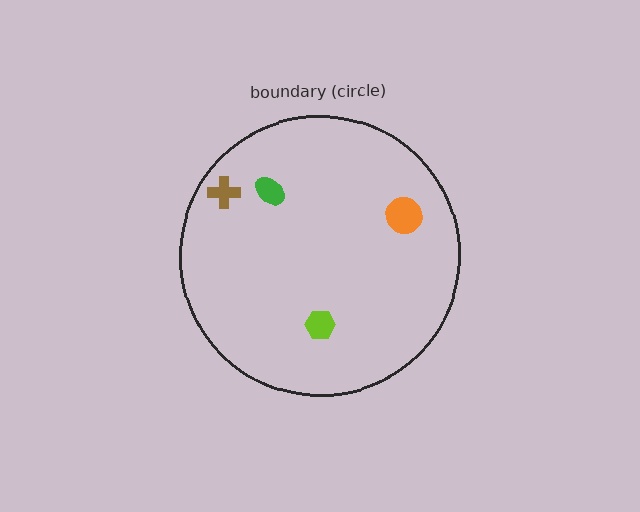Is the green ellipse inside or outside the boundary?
Inside.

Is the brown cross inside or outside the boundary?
Inside.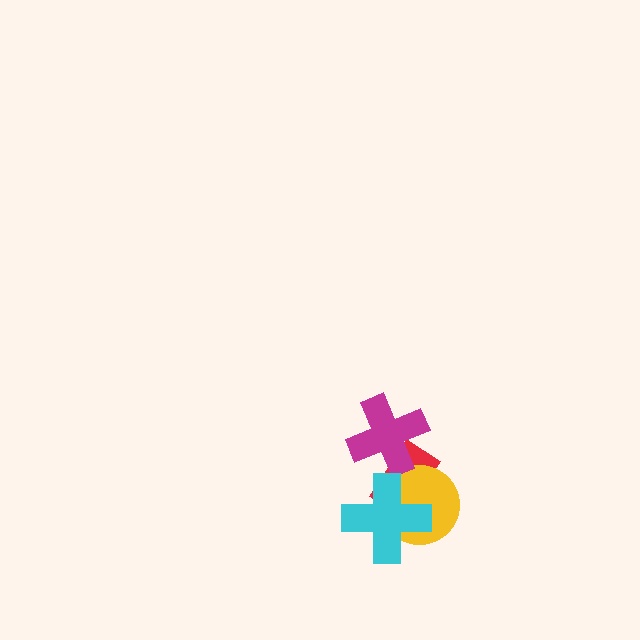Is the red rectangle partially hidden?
Yes, it is partially covered by another shape.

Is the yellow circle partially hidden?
Yes, it is partially covered by another shape.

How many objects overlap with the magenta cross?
1 object overlaps with the magenta cross.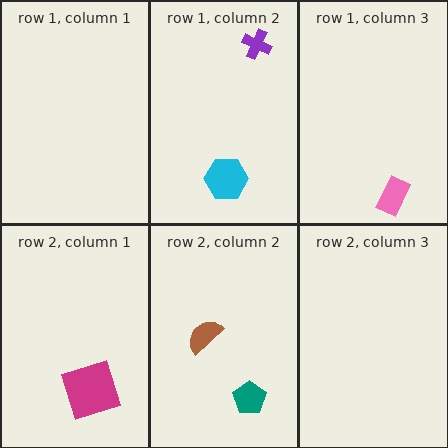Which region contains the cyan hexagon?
The row 1, column 2 region.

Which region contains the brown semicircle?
The row 2, column 2 region.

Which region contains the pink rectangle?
The row 1, column 3 region.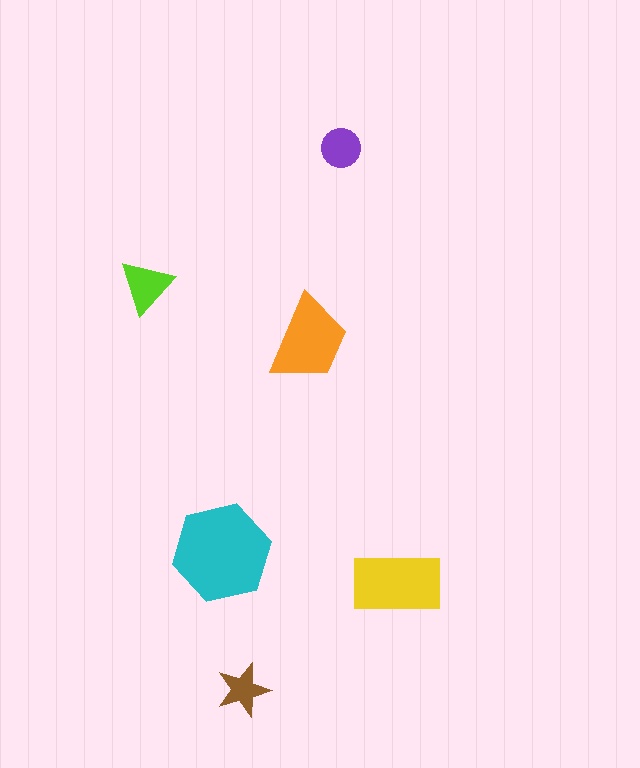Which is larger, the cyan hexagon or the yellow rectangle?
The cyan hexagon.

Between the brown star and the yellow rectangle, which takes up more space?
The yellow rectangle.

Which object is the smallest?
The brown star.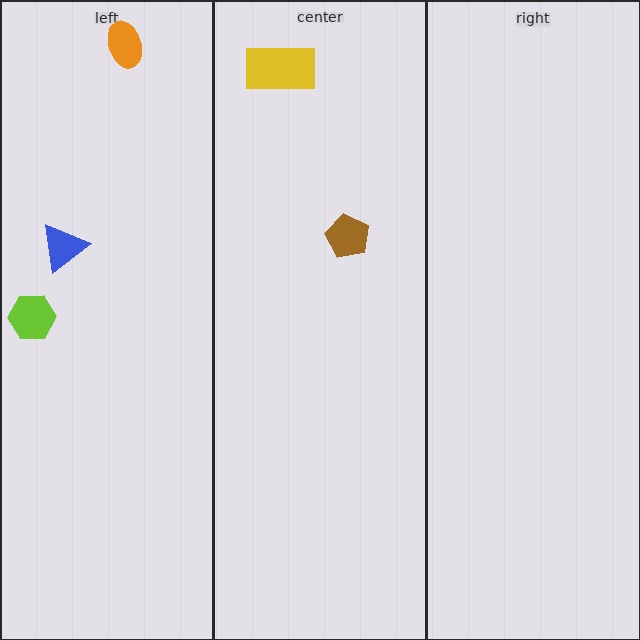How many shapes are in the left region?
3.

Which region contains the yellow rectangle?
The center region.